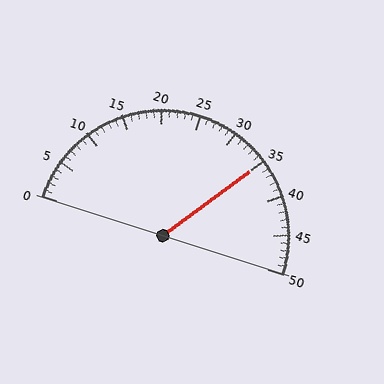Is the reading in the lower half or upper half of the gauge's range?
The reading is in the upper half of the range (0 to 50).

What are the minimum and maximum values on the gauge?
The gauge ranges from 0 to 50.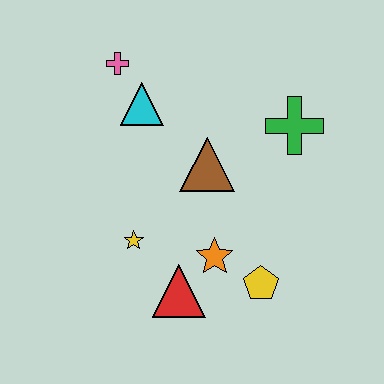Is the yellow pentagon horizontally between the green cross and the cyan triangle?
Yes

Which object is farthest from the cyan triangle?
The yellow pentagon is farthest from the cyan triangle.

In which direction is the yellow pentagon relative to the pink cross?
The yellow pentagon is below the pink cross.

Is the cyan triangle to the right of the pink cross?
Yes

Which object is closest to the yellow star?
The red triangle is closest to the yellow star.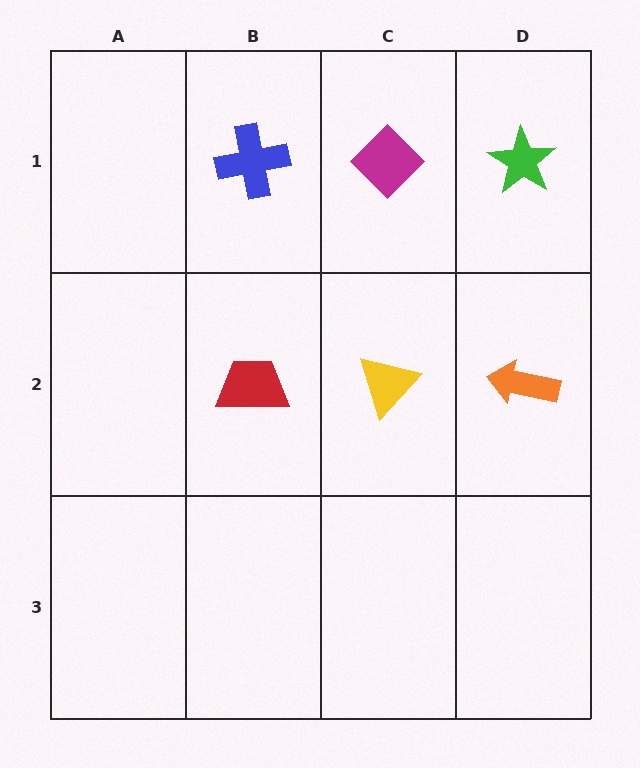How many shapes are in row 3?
0 shapes.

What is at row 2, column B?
A red trapezoid.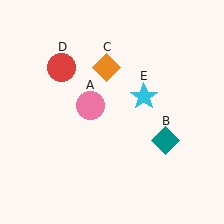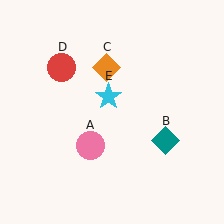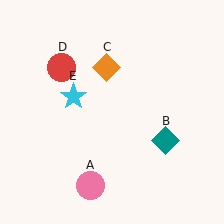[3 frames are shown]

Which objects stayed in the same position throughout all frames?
Teal diamond (object B) and orange diamond (object C) and red circle (object D) remained stationary.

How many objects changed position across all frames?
2 objects changed position: pink circle (object A), cyan star (object E).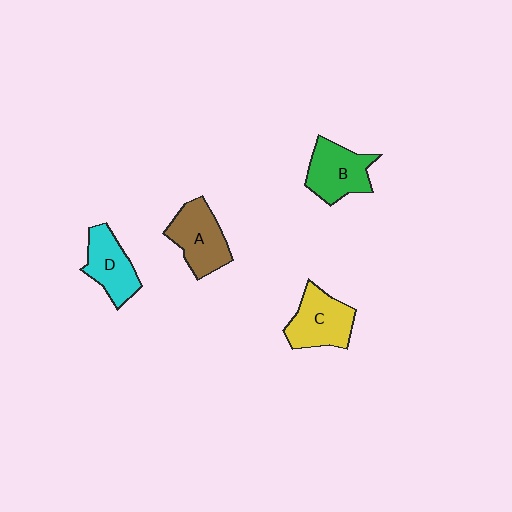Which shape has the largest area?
Shape C (yellow).